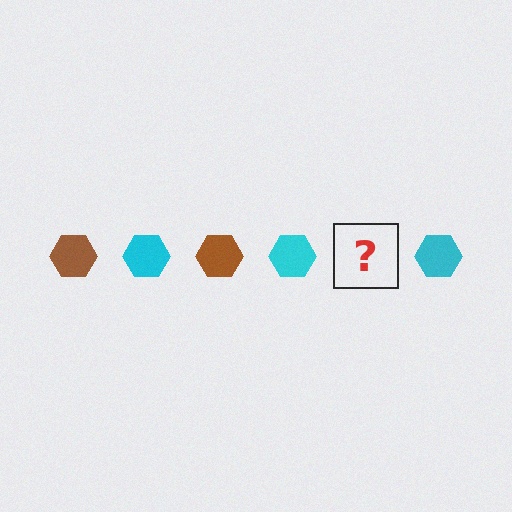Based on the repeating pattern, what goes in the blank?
The blank should be a brown hexagon.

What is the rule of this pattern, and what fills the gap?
The rule is that the pattern cycles through brown, cyan hexagons. The gap should be filled with a brown hexagon.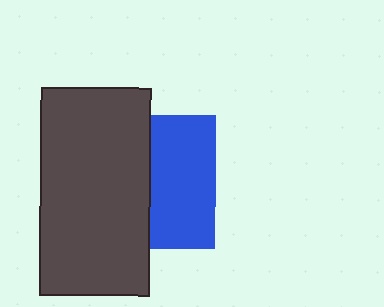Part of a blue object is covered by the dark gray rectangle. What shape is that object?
It is a square.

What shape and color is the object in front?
The object in front is a dark gray rectangle.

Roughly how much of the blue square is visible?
About half of it is visible (roughly 48%).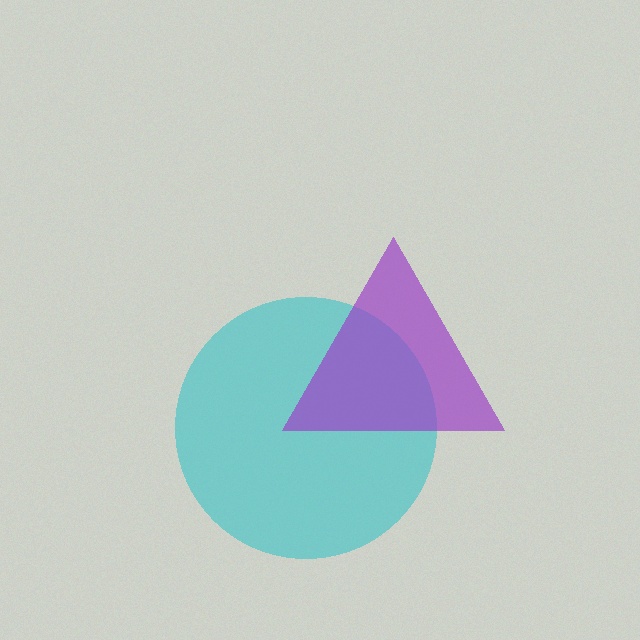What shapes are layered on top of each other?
The layered shapes are: a cyan circle, a purple triangle.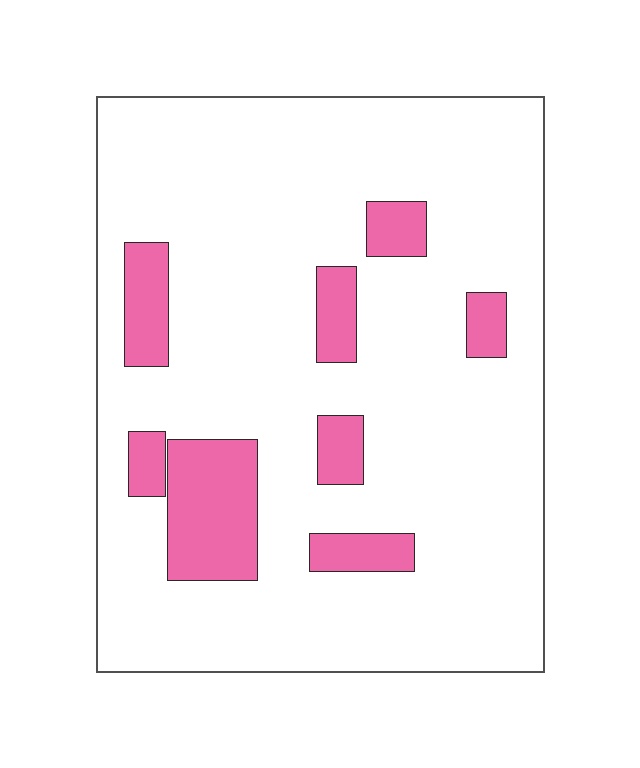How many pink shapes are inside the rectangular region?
8.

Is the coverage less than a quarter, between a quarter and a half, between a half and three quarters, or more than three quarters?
Less than a quarter.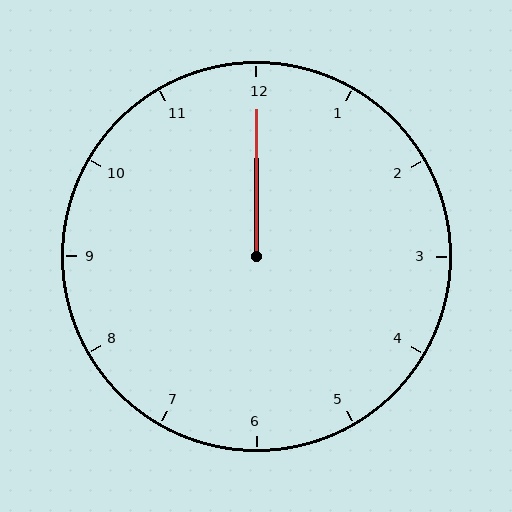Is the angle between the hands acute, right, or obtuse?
It is acute.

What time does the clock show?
12:00.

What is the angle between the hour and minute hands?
Approximately 0 degrees.